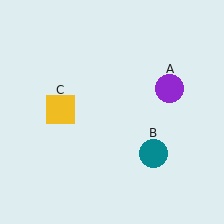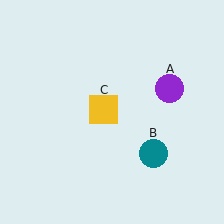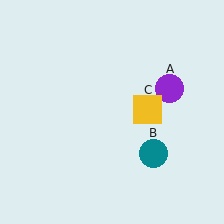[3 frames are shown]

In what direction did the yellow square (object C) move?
The yellow square (object C) moved right.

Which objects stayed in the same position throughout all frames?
Purple circle (object A) and teal circle (object B) remained stationary.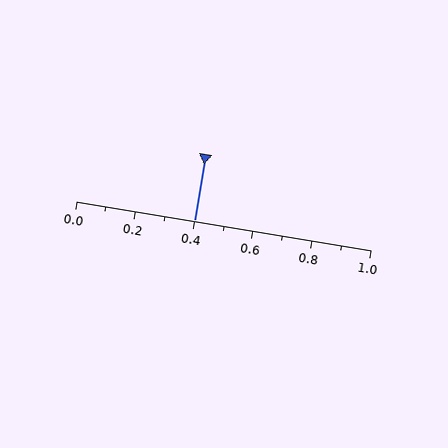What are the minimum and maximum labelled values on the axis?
The axis runs from 0.0 to 1.0.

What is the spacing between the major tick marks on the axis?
The major ticks are spaced 0.2 apart.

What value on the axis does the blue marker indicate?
The marker indicates approximately 0.4.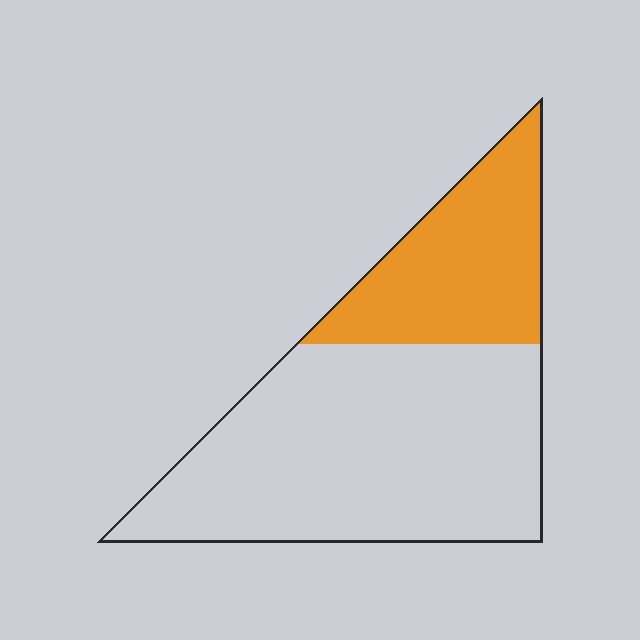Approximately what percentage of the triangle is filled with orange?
Approximately 30%.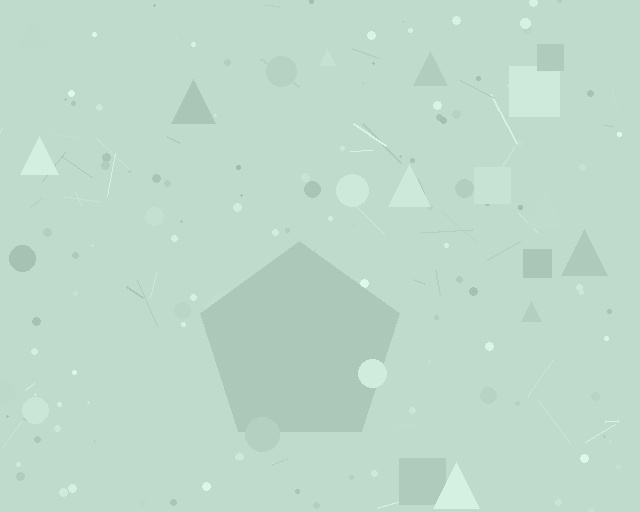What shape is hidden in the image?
A pentagon is hidden in the image.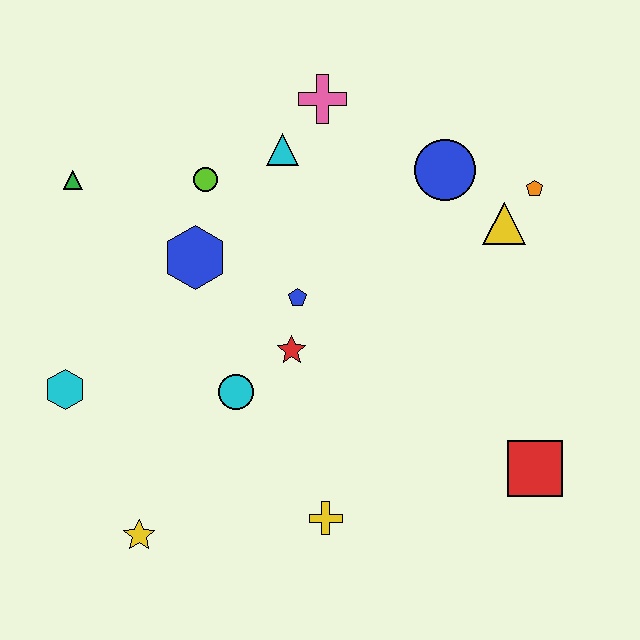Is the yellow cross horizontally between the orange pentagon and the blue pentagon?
Yes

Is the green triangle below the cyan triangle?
Yes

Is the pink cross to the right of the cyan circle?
Yes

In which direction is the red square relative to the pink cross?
The red square is below the pink cross.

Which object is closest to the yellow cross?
The cyan circle is closest to the yellow cross.